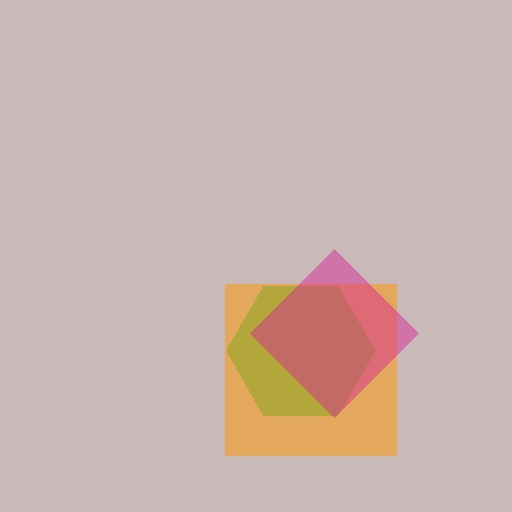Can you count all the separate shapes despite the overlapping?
Yes, there are 3 separate shapes.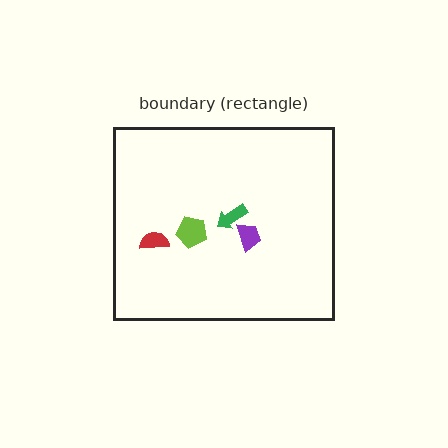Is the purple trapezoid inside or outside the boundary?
Inside.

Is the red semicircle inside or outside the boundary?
Inside.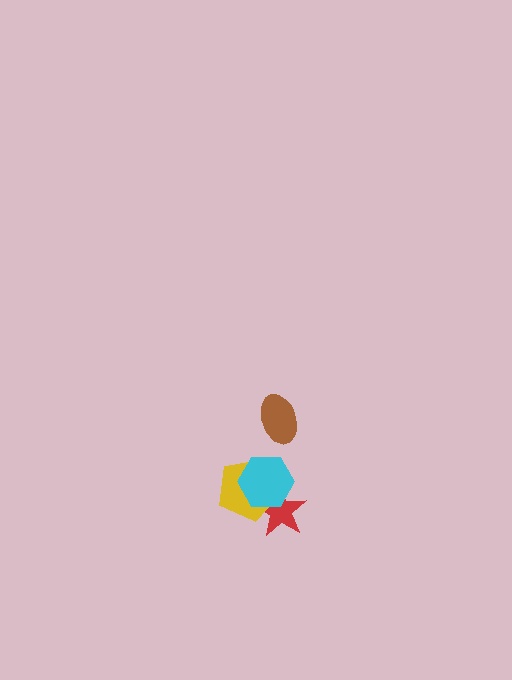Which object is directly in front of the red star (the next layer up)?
The yellow pentagon is directly in front of the red star.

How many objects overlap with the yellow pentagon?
2 objects overlap with the yellow pentagon.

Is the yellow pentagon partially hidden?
Yes, it is partially covered by another shape.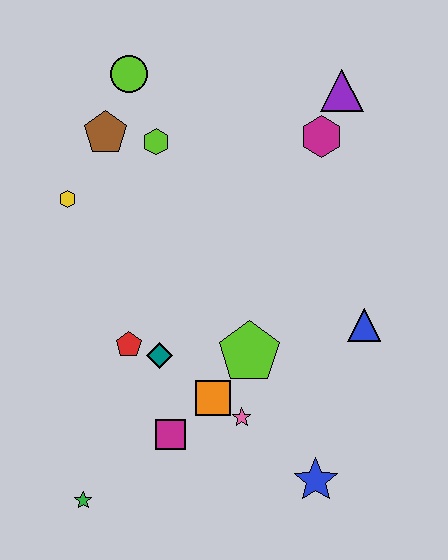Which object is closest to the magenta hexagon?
The purple triangle is closest to the magenta hexagon.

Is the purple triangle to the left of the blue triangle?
Yes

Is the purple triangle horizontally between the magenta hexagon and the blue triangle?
Yes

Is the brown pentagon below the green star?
No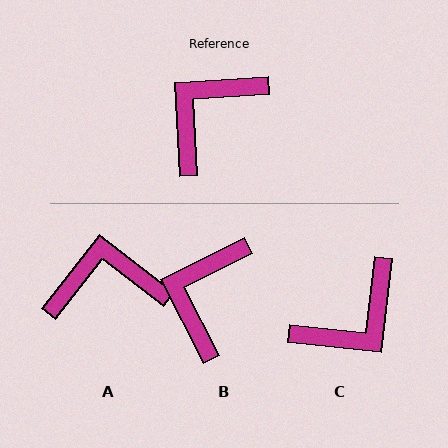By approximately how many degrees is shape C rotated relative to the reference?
Approximately 170 degrees counter-clockwise.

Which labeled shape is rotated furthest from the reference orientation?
C, about 170 degrees away.